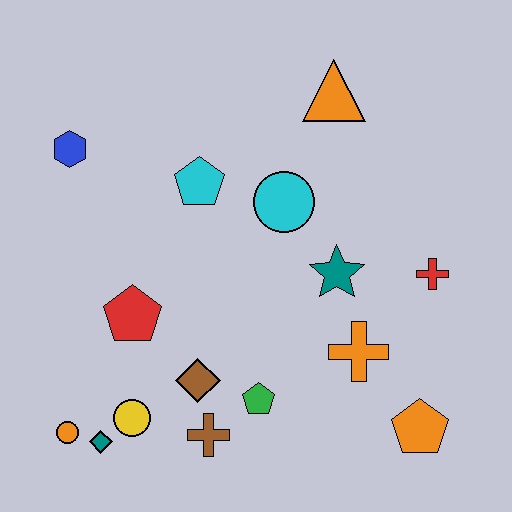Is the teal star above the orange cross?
Yes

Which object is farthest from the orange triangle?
The orange circle is farthest from the orange triangle.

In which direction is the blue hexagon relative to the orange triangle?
The blue hexagon is to the left of the orange triangle.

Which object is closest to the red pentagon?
The brown diamond is closest to the red pentagon.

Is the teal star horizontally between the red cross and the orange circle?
Yes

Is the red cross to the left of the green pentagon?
No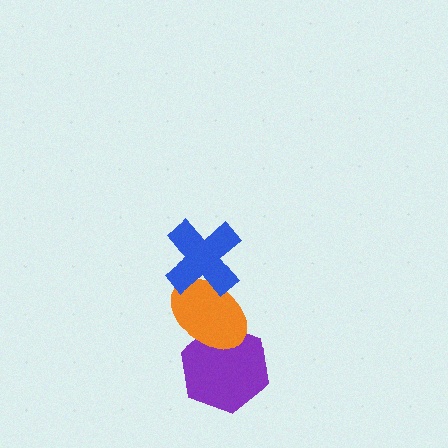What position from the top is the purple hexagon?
The purple hexagon is 3rd from the top.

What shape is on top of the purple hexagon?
The orange ellipse is on top of the purple hexagon.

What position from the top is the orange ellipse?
The orange ellipse is 2nd from the top.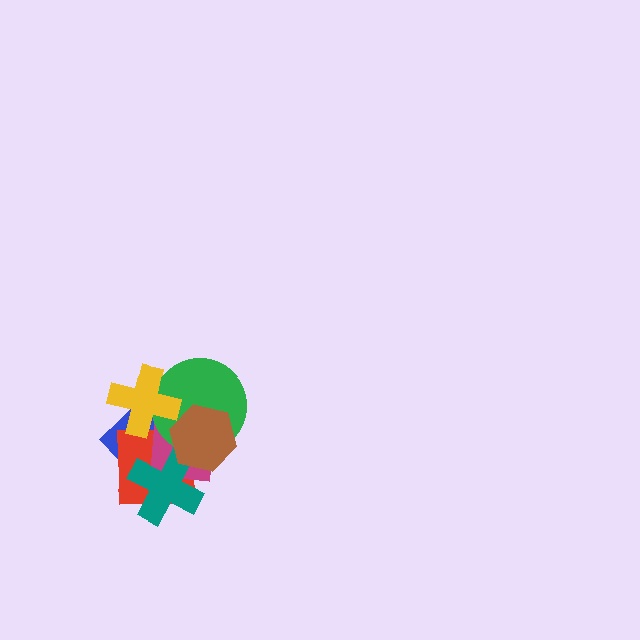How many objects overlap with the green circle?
5 objects overlap with the green circle.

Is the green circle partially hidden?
Yes, it is partially covered by another shape.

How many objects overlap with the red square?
5 objects overlap with the red square.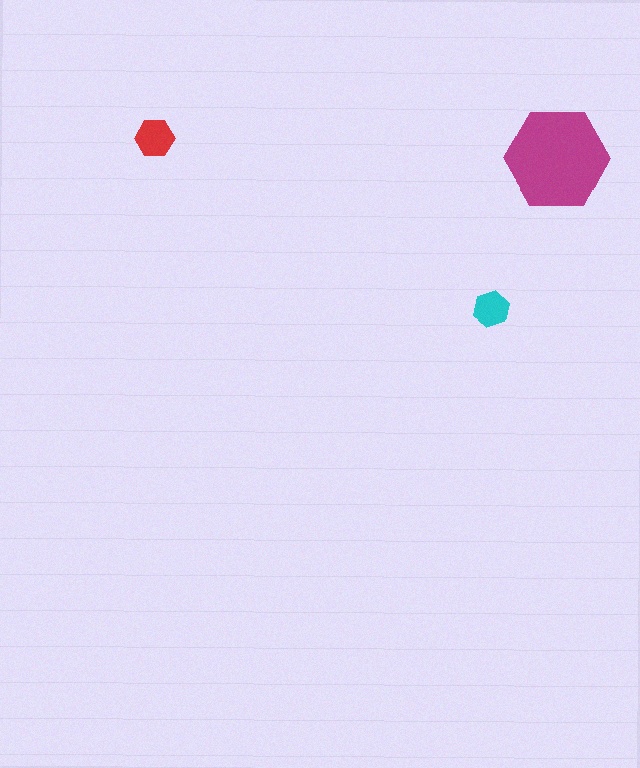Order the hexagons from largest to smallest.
the magenta one, the red one, the cyan one.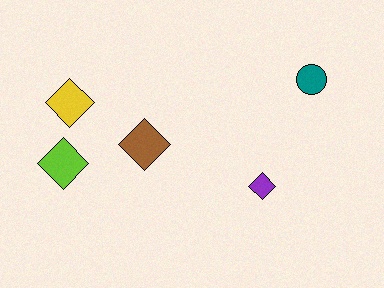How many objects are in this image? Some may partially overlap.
There are 5 objects.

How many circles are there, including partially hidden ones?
There is 1 circle.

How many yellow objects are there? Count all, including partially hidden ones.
There is 1 yellow object.